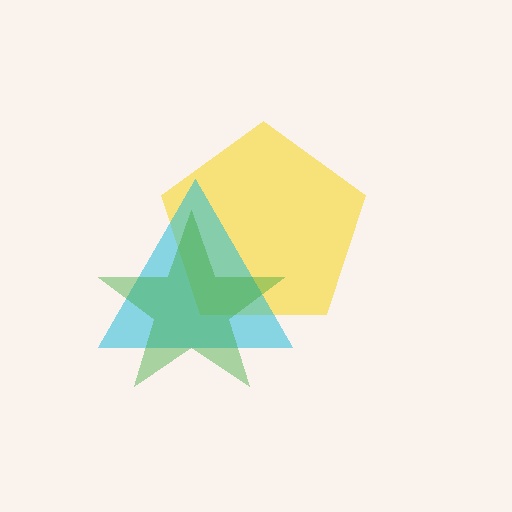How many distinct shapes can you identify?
There are 3 distinct shapes: a yellow pentagon, a cyan triangle, a green star.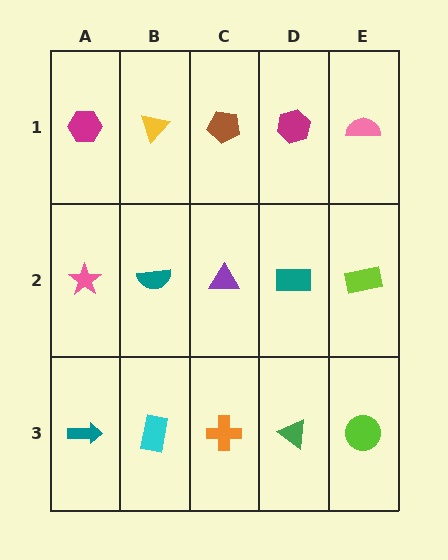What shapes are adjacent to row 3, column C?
A purple triangle (row 2, column C), a cyan rectangle (row 3, column B), a green triangle (row 3, column D).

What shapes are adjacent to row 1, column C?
A purple triangle (row 2, column C), a yellow triangle (row 1, column B), a magenta hexagon (row 1, column D).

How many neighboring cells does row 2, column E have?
3.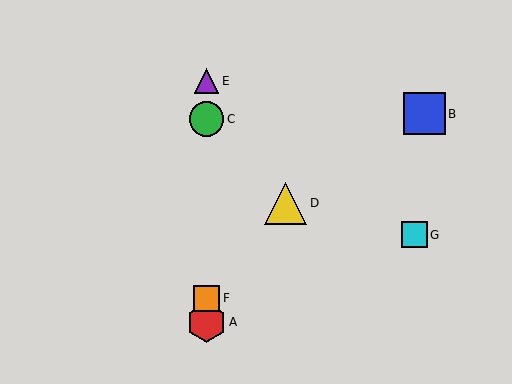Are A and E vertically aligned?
Yes, both are at x≈206.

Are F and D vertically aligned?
No, F is at x≈206 and D is at x≈286.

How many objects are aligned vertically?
4 objects (A, C, E, F) are aligned vertically.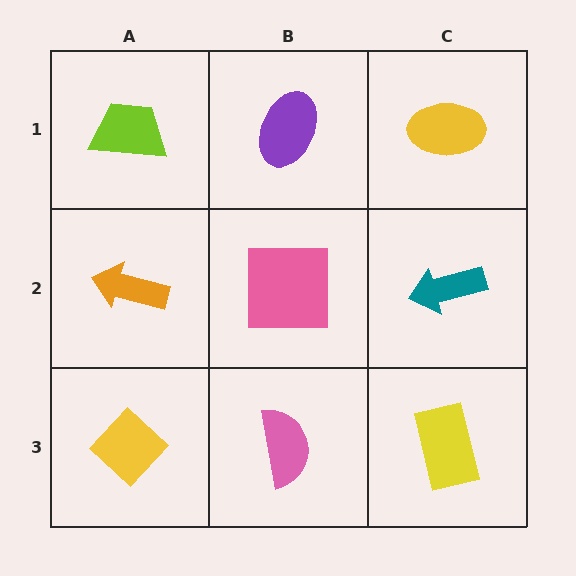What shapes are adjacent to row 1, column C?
A teal arrow (row 2, column C), a purple ellipse (row 1, column B).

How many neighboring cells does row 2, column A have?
3.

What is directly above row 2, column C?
A yellow ellipse.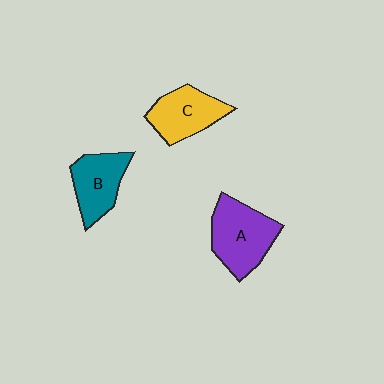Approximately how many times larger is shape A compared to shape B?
Approximately 1.3 times.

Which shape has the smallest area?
Shape B (teal).